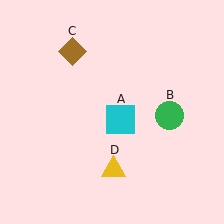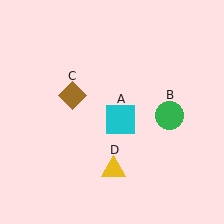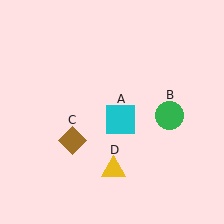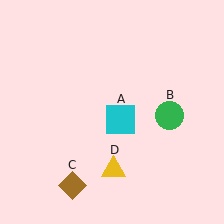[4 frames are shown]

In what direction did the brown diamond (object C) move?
The brown diamond (object C) moved down.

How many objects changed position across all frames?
1 object changed position: brown diamond (object C).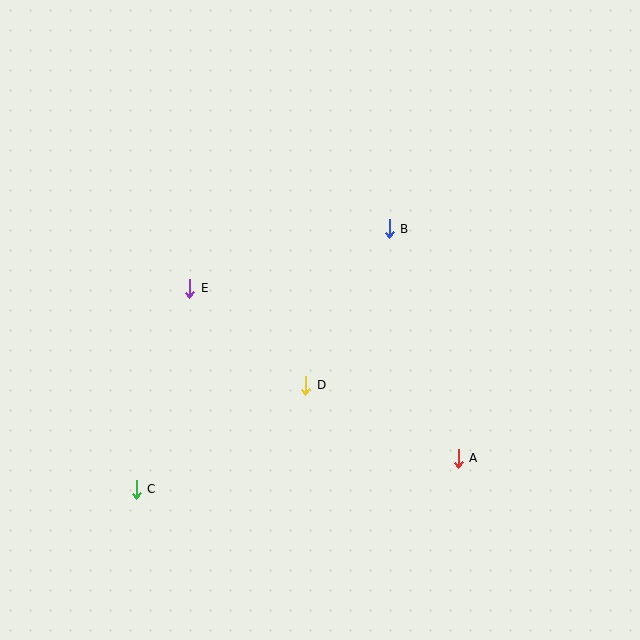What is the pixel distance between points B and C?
The distance between B and C is 363 pixels.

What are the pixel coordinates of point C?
Point C is at (136, 489).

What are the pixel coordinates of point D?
Point D is at (306, 385).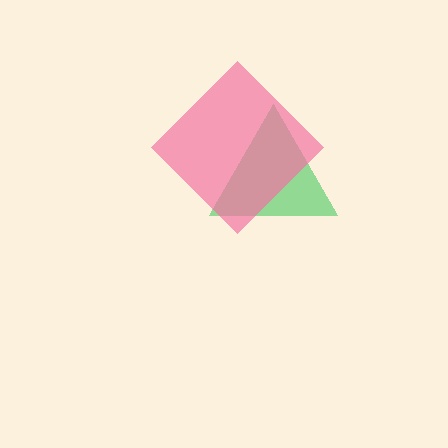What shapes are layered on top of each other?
The layered shapes are: a green triangle, a pink diamond.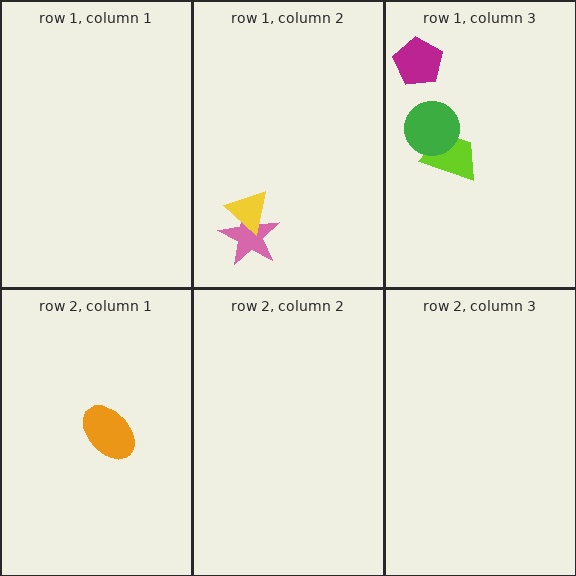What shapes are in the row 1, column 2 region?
The pink star, the yellow triangle.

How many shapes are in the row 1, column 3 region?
3.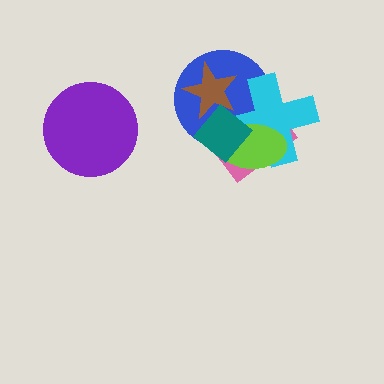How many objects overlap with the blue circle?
5 objects overlap with the blue circle.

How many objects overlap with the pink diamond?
5 objects overlap with the pink diamond.